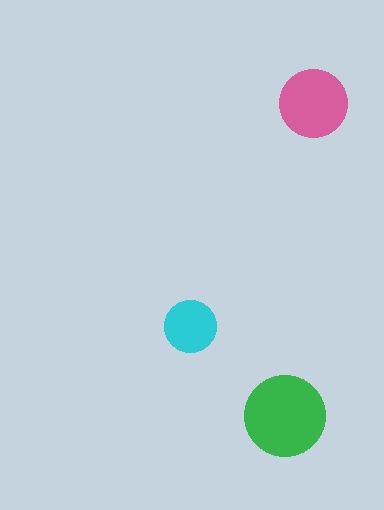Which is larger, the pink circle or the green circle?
The green one.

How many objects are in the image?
There are 3 objects in the image.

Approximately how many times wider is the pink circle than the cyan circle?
About 1.5 times wider.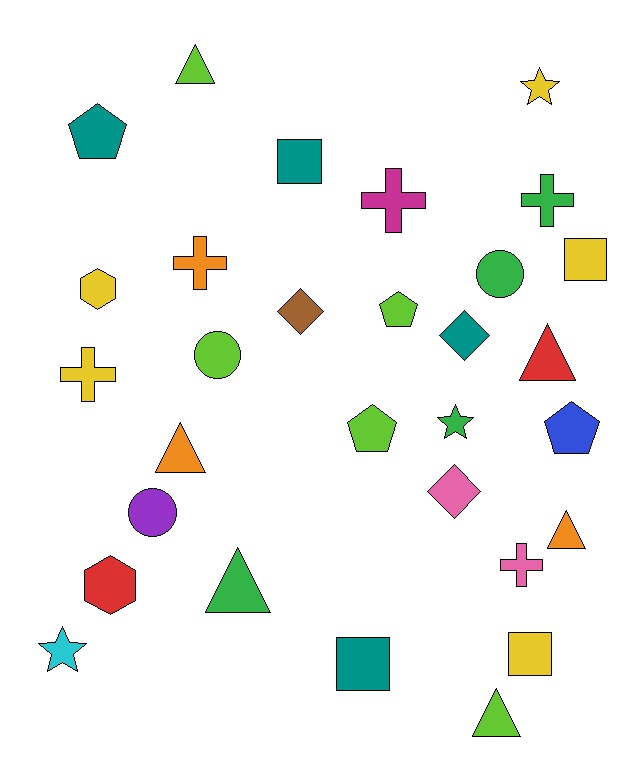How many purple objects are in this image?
There is 1 purple object.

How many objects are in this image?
There are 30 objects.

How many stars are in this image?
There are 3 stars.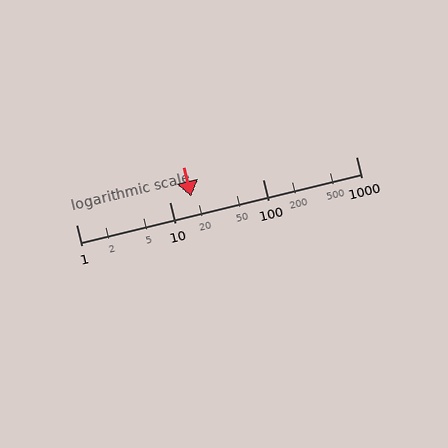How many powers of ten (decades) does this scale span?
The scale spans 3 decades, from 1 to 1000.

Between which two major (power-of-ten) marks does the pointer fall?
The pointer is between 10 and 100.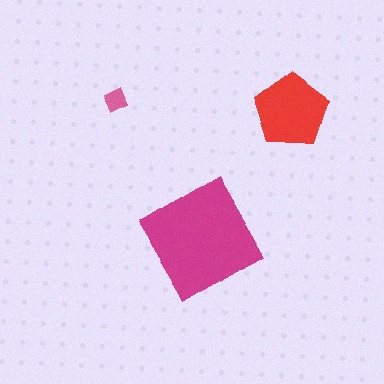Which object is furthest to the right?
The red pentagon is rightmost.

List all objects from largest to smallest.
The magenta diamond, the red pentagon, the pink diamond.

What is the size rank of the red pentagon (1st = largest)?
2nd.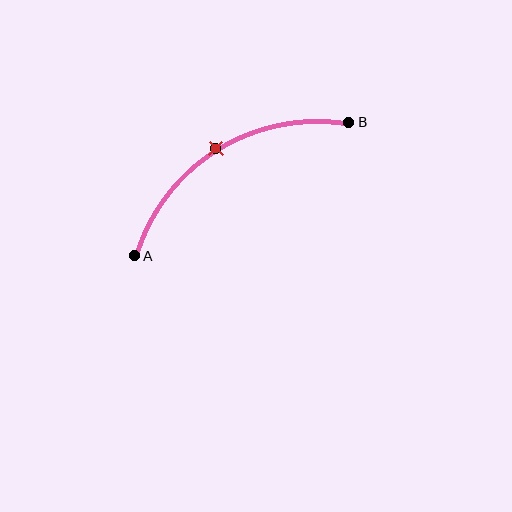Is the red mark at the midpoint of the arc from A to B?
Yes. The red mark lies on the arc at equal arc-length from both A and B — it is the arc midpoint.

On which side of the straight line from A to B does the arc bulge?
The arc bulges above the straight line connecting A and B.